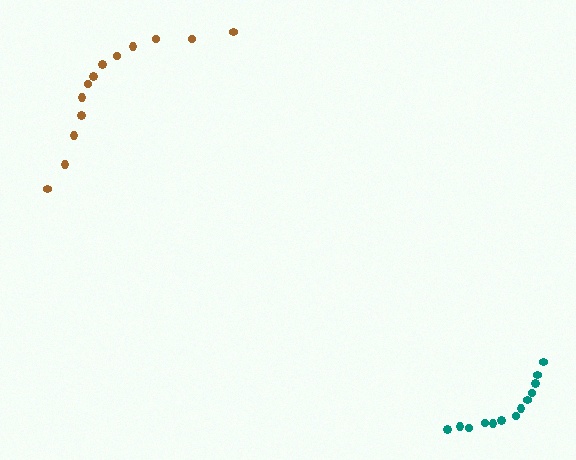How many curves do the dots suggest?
There are 2 distinct paths.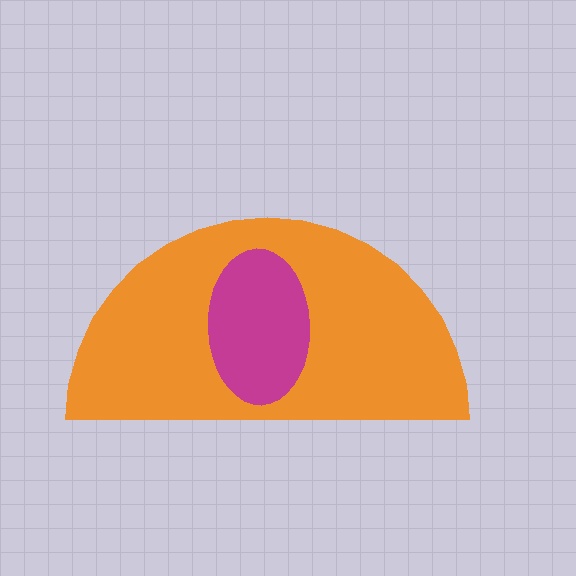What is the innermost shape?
The magenta ellipse.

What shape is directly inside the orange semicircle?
The magenta ellipse.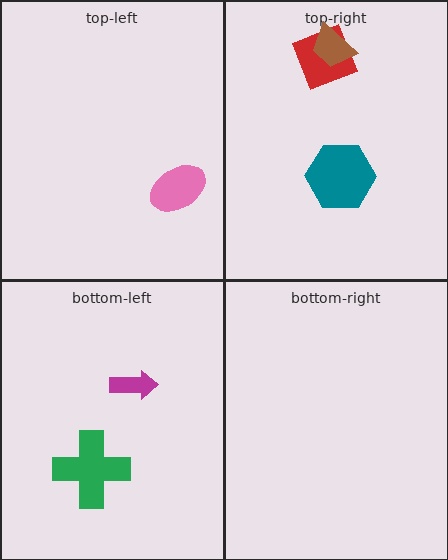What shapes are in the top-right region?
The teal hexagon, the red diamond, the brown trapezoid.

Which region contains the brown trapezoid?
The top-right region.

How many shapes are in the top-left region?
1.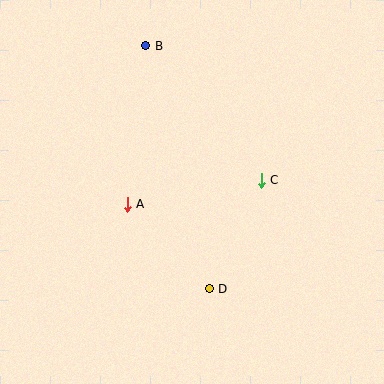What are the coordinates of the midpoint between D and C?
The midpoint between D and C is at (235, 234).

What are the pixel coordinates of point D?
Point D is at (209, 289).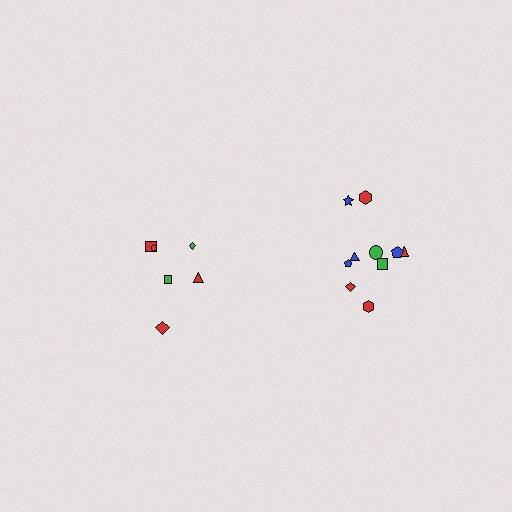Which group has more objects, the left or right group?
The right group.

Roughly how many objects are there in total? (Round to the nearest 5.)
Roughly 15 objects in total.